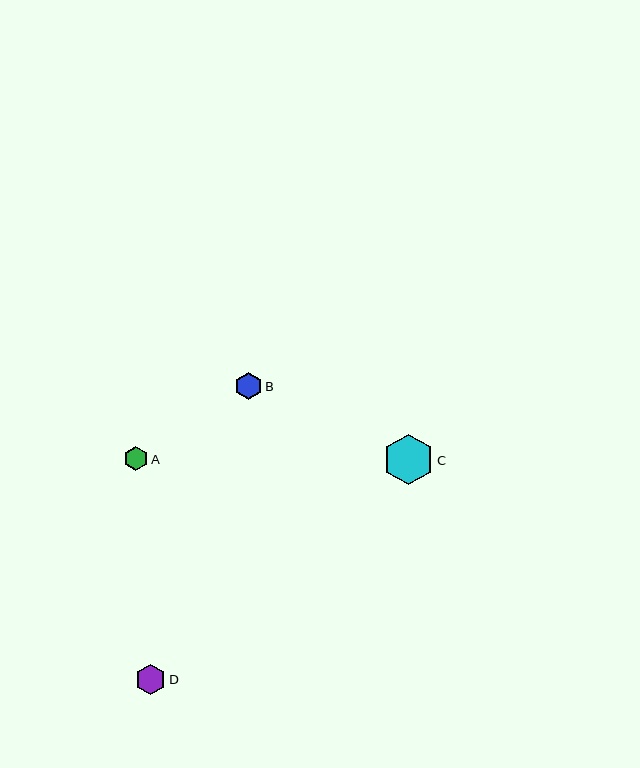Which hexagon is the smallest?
Hexagon A is the smallest with a size of approximately 24 pixels.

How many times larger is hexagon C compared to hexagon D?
Hexagon C is approximately 1.7 times the size of hexagon D.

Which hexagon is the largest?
Hexagon C is the largest with a size of approximately 51 pixels.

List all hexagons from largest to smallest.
From largest to smallest: C, D, B, A.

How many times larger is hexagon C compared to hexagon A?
Hexagon C is approximately 2.1 times the size of hexagon A.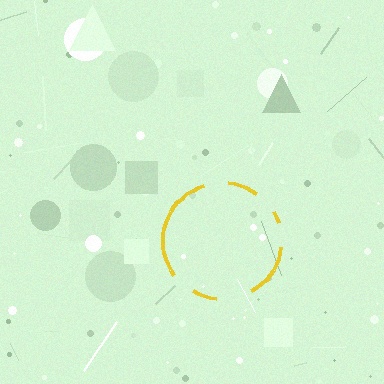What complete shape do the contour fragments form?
The contour fragments form a circle.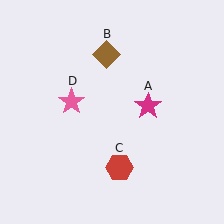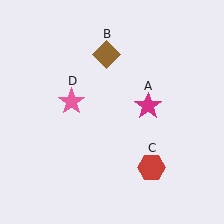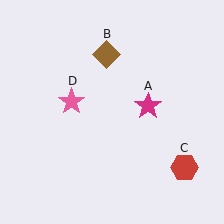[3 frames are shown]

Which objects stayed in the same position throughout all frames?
Magenta star (object A) and brown diamond (object B) and pink star (object D) remained stationary.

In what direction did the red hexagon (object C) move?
The red hexagon (object C) moved right.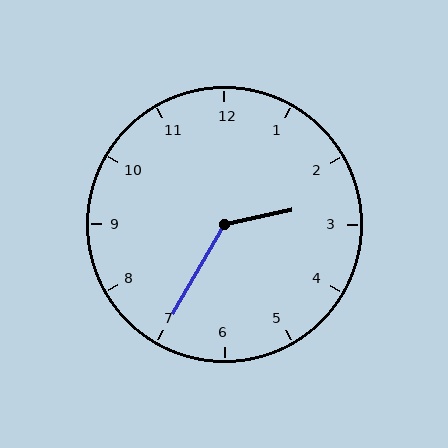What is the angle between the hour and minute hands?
Approximately 132 degrees.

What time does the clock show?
2:35.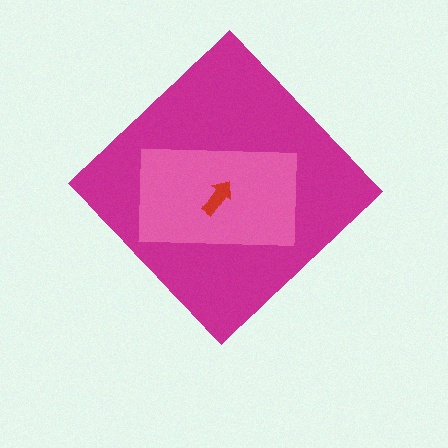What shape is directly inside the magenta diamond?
The pink rectangle.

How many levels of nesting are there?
3.